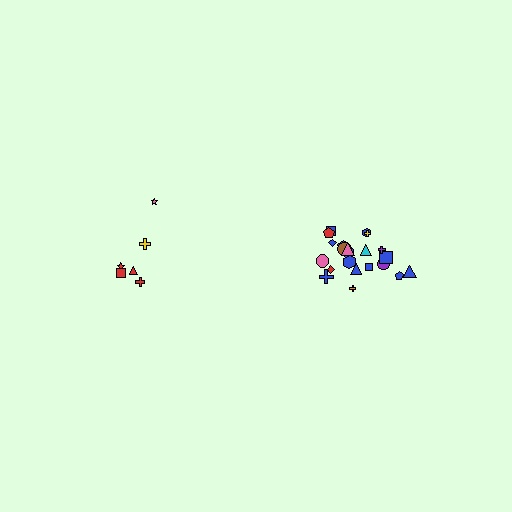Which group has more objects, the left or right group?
The right group.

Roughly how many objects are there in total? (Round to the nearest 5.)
Roughly 30 objects in total.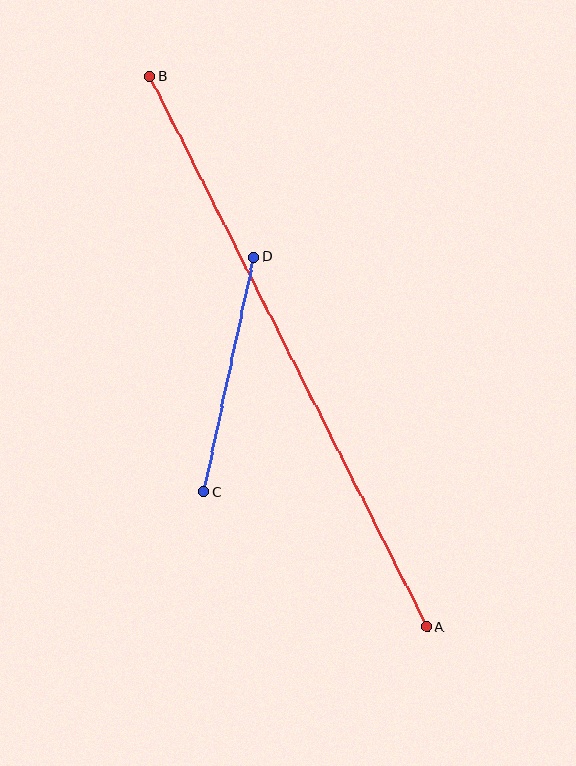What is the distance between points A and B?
The distance is approximately 616 pixels.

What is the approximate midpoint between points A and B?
The midpoint is at approximately (288, 352) pixels.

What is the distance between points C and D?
The distance is approximately 240 pixels.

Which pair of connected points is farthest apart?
Points A and B are farthest apart.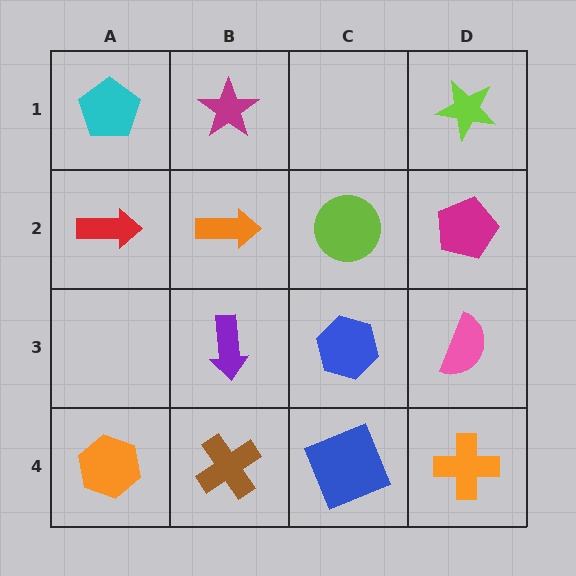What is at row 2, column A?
A red arrow.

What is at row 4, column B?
A brown cross.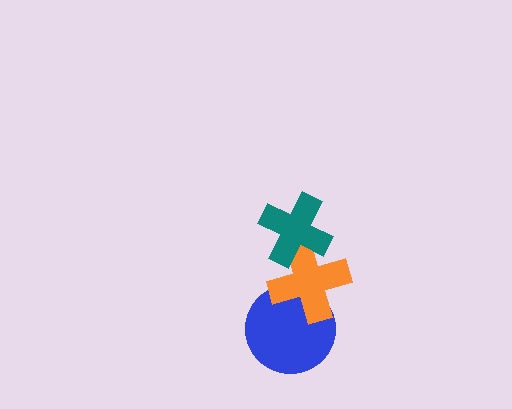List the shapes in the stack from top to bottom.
From top to bottom: the teal cross, the orange cross, the blue circle.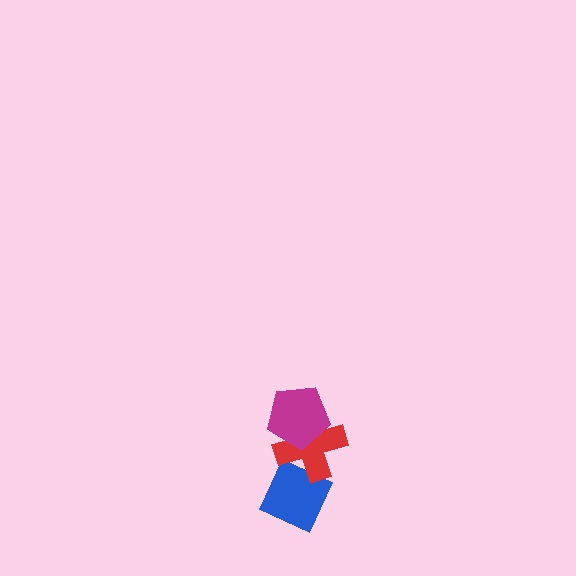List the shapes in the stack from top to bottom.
From top to bottom: the magenta pentagon, the red cross, the blue diamond.